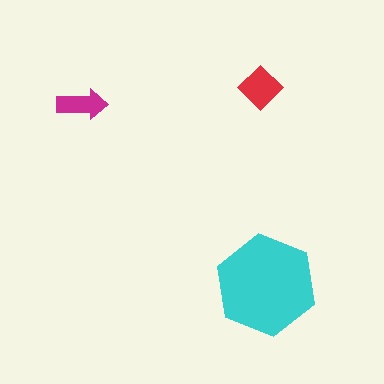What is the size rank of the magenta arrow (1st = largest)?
3rd.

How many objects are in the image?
There are 3 objects in the image.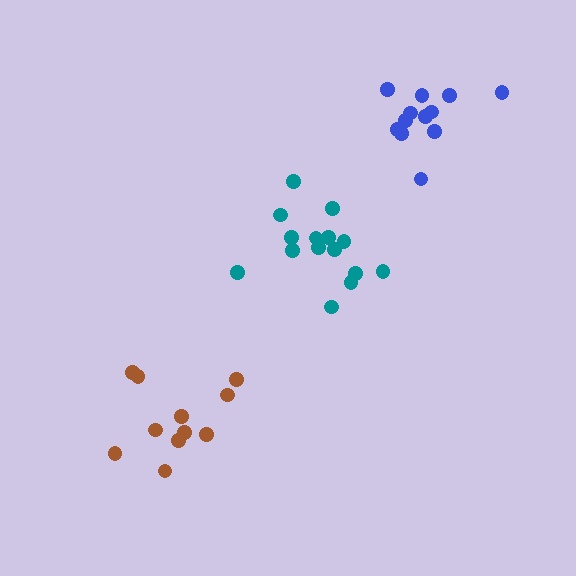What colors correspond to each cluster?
The clusters are colored: blue, teal, brown.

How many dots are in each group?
Group 1: 12 dots, Group 2: 15 dots, Group 3: 11 dots (38 total).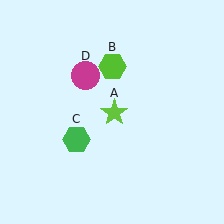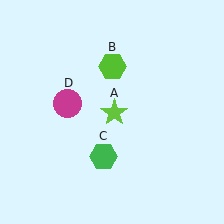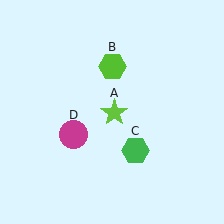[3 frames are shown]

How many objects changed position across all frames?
2 objects changed position: green hexagon (object C), magenta circle (object D).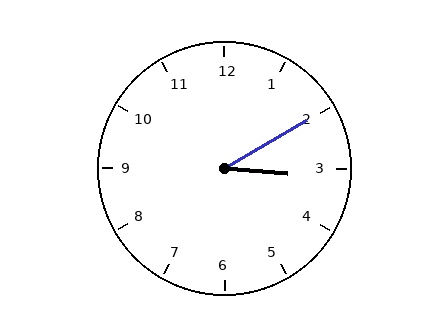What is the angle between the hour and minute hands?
Approximately 35 degrees.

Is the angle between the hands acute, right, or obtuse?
It is acute.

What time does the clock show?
3:10.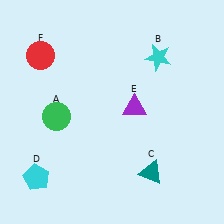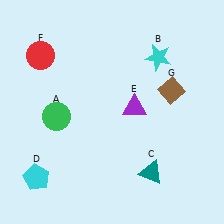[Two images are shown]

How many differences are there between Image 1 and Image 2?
There is 1 difference between the two images.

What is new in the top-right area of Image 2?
A brown diamond (G) was added in the top-right area of Image 2.